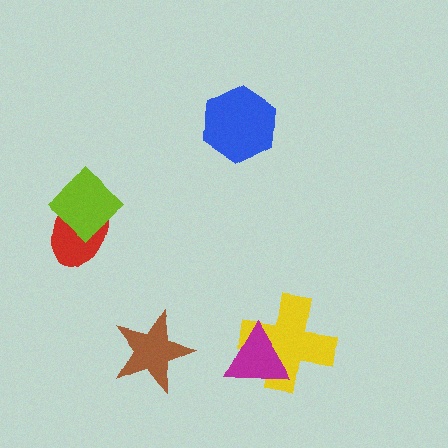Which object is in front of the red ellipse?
The lime diamond is in front of the red ellipse.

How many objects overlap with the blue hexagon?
0 objects overlap with the blue hexagon.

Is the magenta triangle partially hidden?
No, no other shape covers it.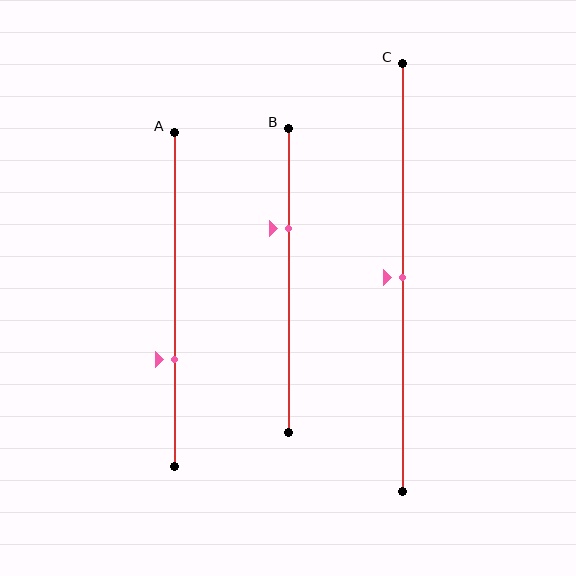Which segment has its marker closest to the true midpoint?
Segment C has its marker closest to the true midpoint.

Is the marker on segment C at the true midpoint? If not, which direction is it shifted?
Yes, the marker on segment C is at the true midpoint.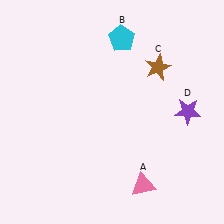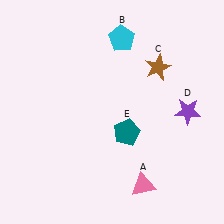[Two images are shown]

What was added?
A teal pentagon (E) was added in Image 2.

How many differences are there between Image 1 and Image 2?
There is 1 difference between the two images.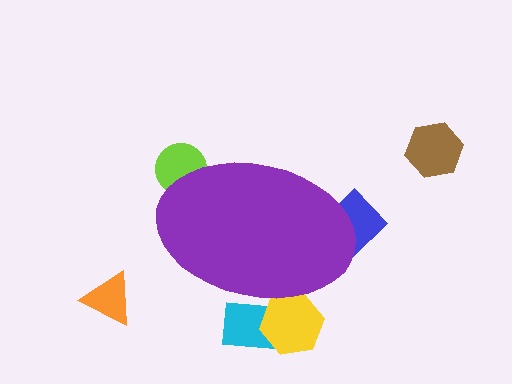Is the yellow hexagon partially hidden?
Yes, the yellow hexagon is partially hidden behind the purple ellipse.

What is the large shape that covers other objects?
A purple ellipse.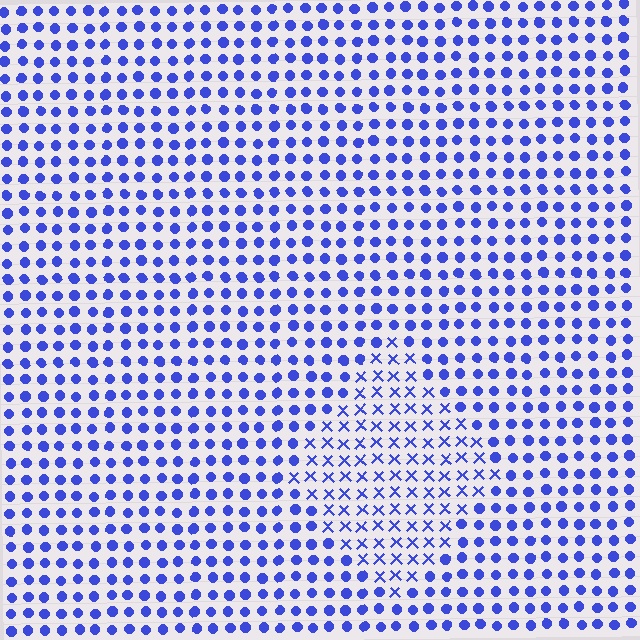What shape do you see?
I see a diamond.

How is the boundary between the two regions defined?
The boundary is defined by a change in element shape: X marks inside vs. circles outside. All elements share the same color and spacing.